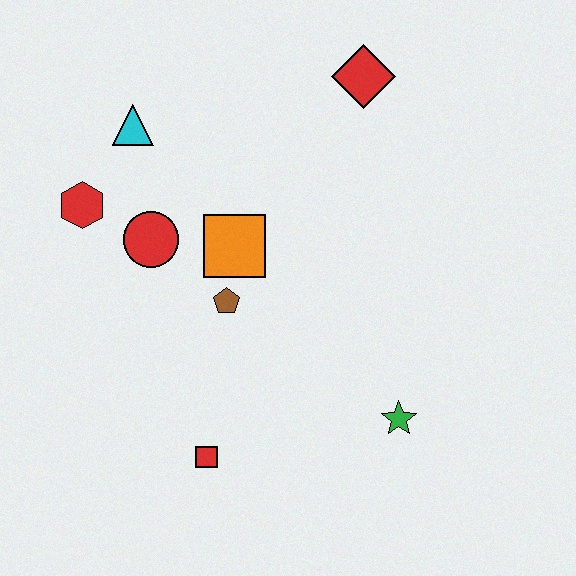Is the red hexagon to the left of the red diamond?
Yes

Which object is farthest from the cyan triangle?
The green star is farthest from the cyan triangle.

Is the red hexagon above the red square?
Yes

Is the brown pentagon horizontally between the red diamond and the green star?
No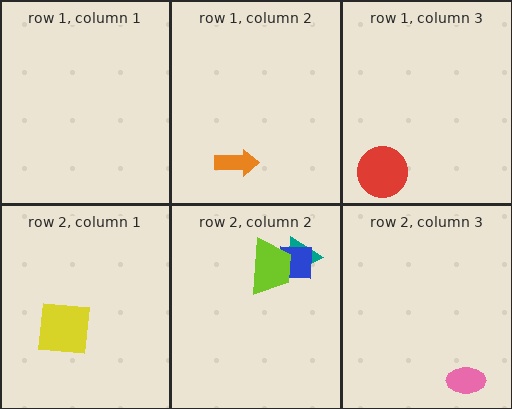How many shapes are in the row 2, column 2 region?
3.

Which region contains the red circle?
The row 1, column 3 region.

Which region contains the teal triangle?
The row 2, column 2 region.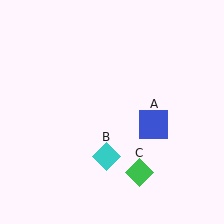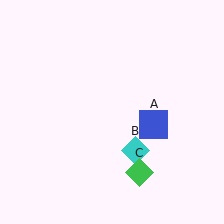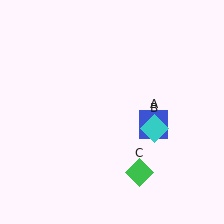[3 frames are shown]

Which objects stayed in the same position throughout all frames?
Blue square (object A) and green diamond (object C) remained stationary.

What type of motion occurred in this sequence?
The cyan diamond (object B) rotated counterclockwise around the center of the scene.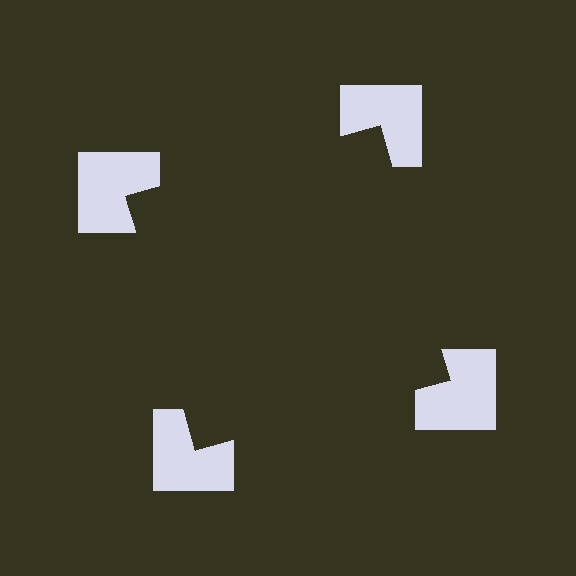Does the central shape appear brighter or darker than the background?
It typically appears slightly darker than the background, even though no actual brightness change is drawn.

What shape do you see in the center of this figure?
An illusory square — its edges are inferred from the aligned wedge cuts in the notched squares, not physically drawn.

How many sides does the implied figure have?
4 sides.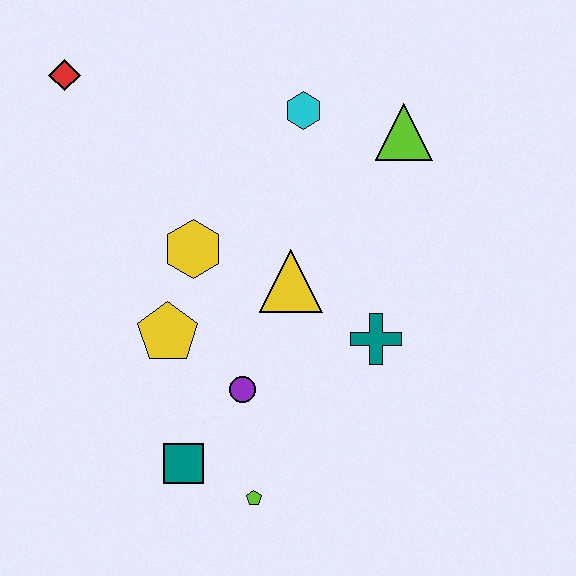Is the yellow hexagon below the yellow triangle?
No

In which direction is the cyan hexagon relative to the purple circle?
The cyan hexagon is above the purple circle.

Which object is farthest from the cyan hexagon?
The lime pentagon is farthest from the cyan hexagon.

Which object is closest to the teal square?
The lime pentagon is closest to the teal square.